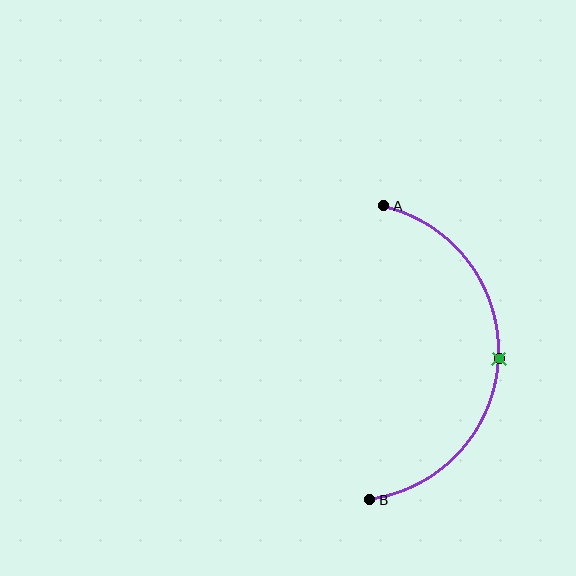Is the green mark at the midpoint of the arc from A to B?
Yes. The green mark lies on the arc at equal arc-length from both A and B — it is the arc midpoint.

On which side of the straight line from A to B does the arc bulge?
The arc bulges to the right of the straight line connecting A and B.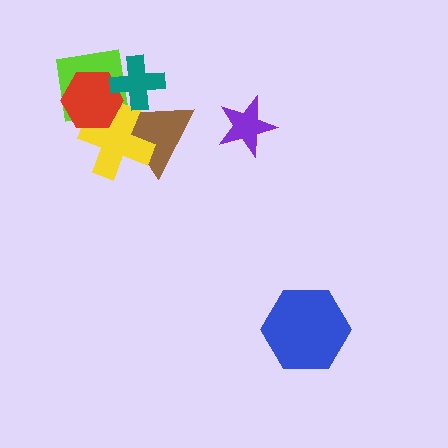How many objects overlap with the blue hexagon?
0 objects overlap with the blue hexagon.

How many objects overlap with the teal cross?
3 objects overlap with the teal cross.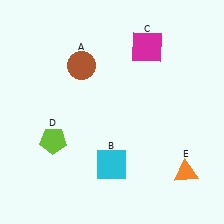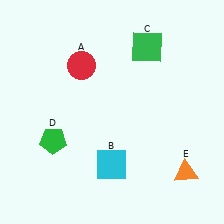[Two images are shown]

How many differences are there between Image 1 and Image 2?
There are 3 differences between the two images.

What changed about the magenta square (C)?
In Image 1, C is magenta. In Image 2, it changed to green.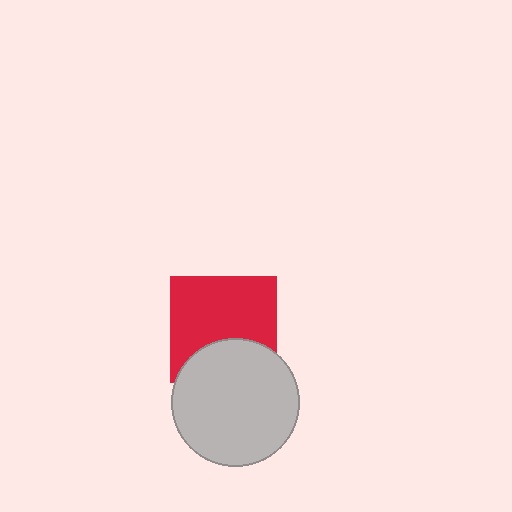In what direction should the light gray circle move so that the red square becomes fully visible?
The light gray circle should move down. That is the shortest direction to clear the overlap and leave the red square fully visible.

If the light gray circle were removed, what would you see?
You would see the complete red square.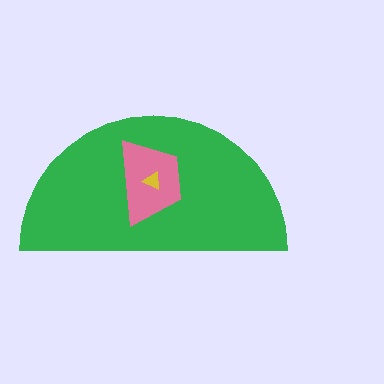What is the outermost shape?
The green semicircle.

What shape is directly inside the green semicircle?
The pink trapezoid.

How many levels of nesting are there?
3.